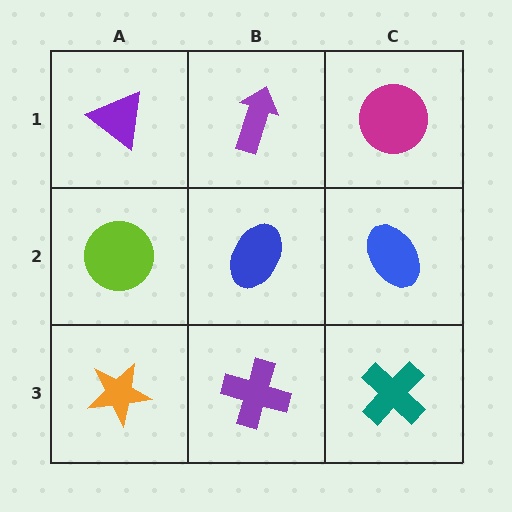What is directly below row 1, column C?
A blue ellipse.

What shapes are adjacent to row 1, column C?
A blue ellipse (row 2, column C), a purple arrow (row 1, column B).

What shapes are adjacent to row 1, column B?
A blue ellipse (row 2, column B), a purple triangle (row 1, column A), a magenta circle (row 1, column C).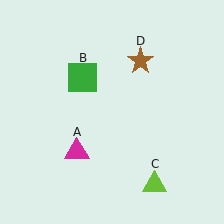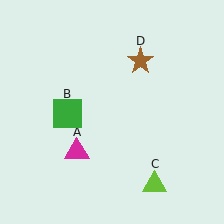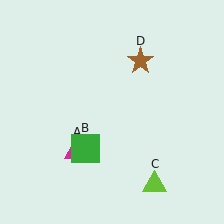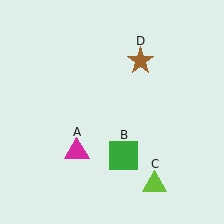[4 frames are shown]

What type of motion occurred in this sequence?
The green square (object B) rotated counterclockwise around the center of the scene.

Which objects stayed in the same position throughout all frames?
Magenta triangle (object A) and lime triangle (object C) and brown star (object D) remained stationary.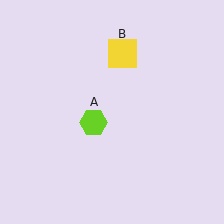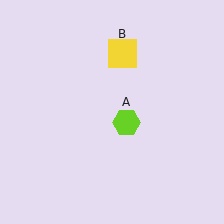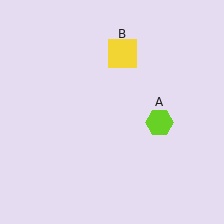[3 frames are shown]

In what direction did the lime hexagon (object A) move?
The lime hexagon (object A) moved right.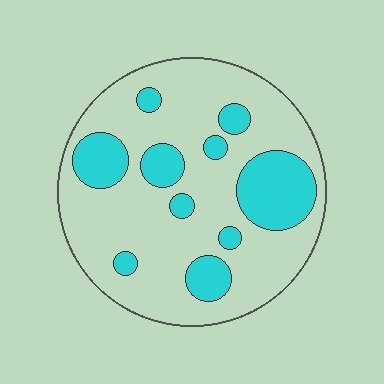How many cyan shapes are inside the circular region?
10.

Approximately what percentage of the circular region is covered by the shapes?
Approximately 25%.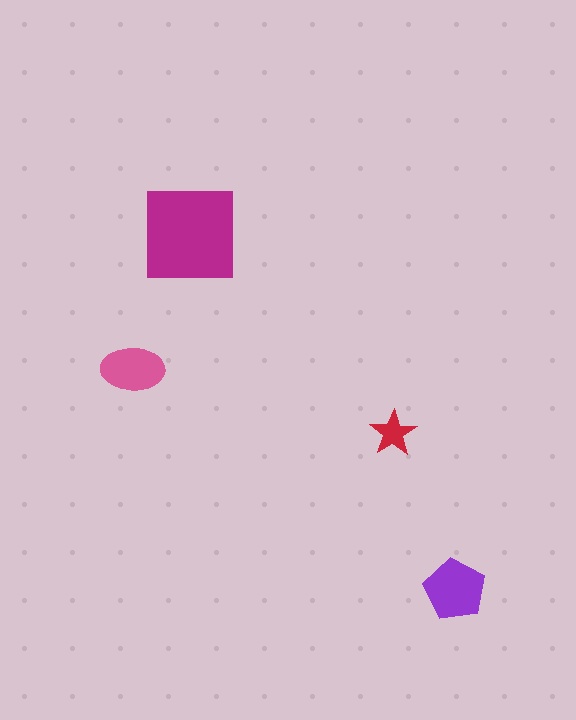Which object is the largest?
The magenta square.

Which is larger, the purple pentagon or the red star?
The purple pentagon.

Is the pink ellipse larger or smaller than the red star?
Larger.